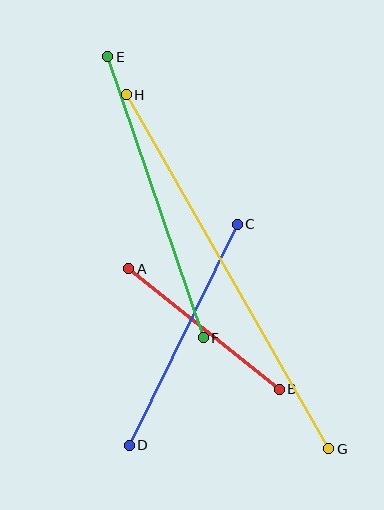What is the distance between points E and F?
The distance is approximately 297 pixels.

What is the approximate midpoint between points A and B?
The midpoint is at approximately (204, 329) pixels.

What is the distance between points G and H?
The distance is approximately 408 pixels.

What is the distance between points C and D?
The distance is approximately 246 pixels.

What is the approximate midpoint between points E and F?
The midpoint is at approximately (155, 197) pixels.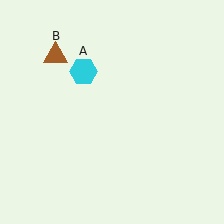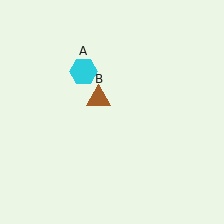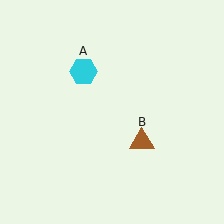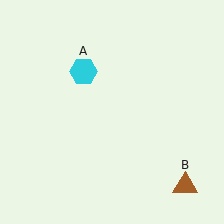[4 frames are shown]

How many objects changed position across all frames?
1 object changed position: brown triangle (object B).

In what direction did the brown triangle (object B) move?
The brown triangle (object B) moved down and to the right.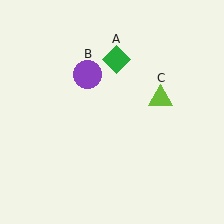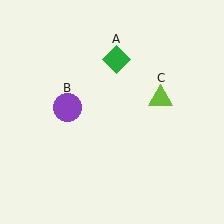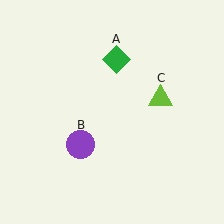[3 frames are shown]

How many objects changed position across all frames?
1 object changed position: purple circle (object B).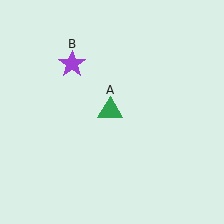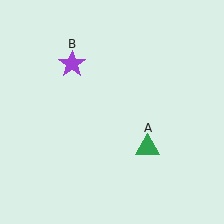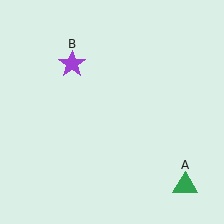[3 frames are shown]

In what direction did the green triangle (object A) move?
The green triangle (object A) moved down and to the right.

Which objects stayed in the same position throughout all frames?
Purple star (object B) remained stationary.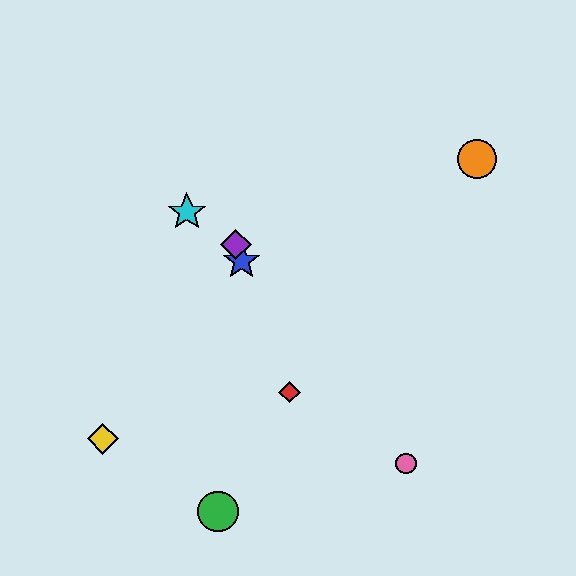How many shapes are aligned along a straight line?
3 shapes (the red diamond, the blue star, the purple diamond) are aligned along a straight line.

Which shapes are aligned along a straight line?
The red diamond, the blue star, the purple diamond are aligned along a straight line.